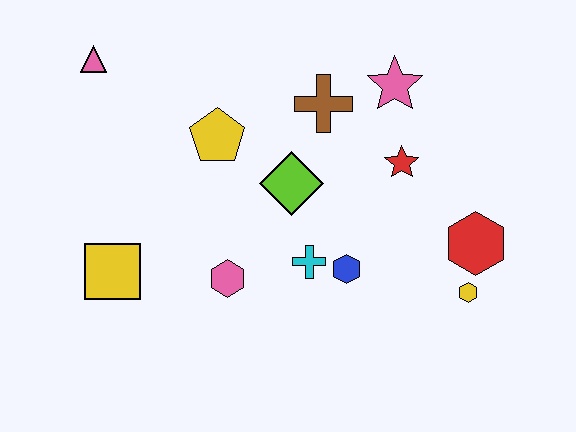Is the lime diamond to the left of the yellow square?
No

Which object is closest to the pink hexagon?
The cyan cross is closest to the pink hexagon.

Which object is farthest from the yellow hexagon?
The pink triangle is farthest from the yellow hexagon.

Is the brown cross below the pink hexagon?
No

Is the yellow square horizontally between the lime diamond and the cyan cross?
No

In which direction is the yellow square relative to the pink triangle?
The yellow square is below the pink triangle.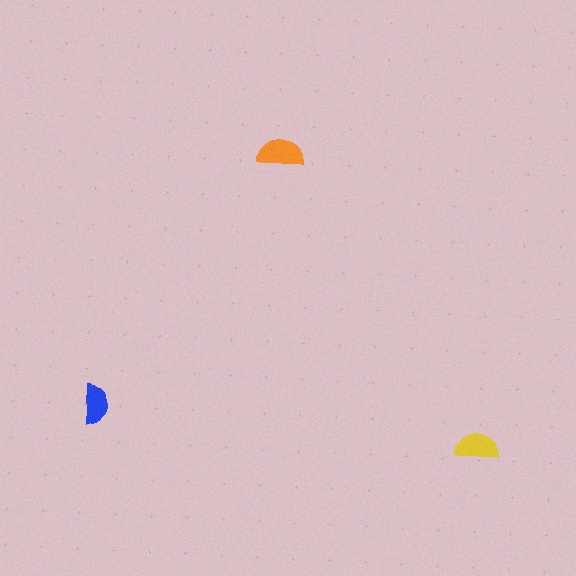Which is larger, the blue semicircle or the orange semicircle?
The orange one.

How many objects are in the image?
There are 3 objects in the image.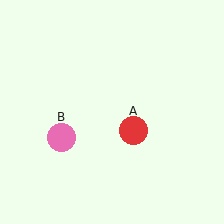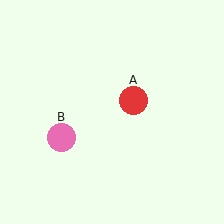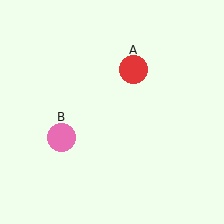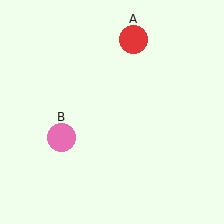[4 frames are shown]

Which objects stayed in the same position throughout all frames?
Pink circle (object B) remained stationary.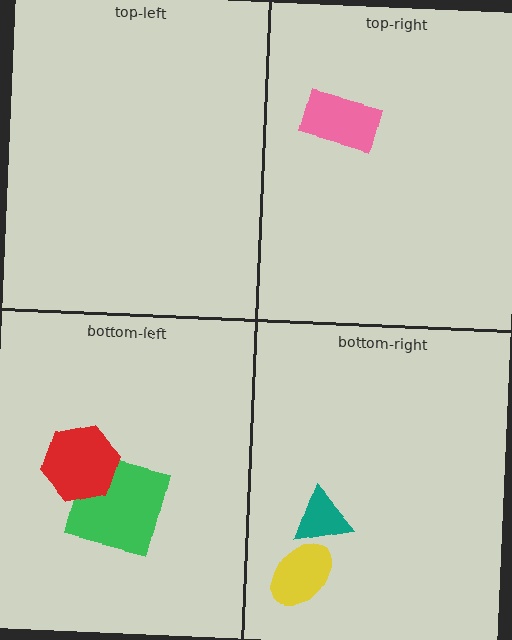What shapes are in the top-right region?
The pink rectangle.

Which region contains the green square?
The bottom-left region.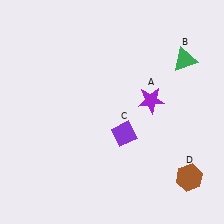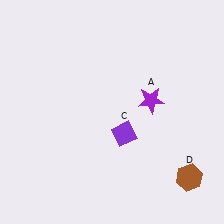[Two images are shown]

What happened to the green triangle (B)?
The green triangle (B) was removed in Image 2. It was in the top-right area of Image 1.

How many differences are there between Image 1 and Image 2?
There is 1 difference between the two images.